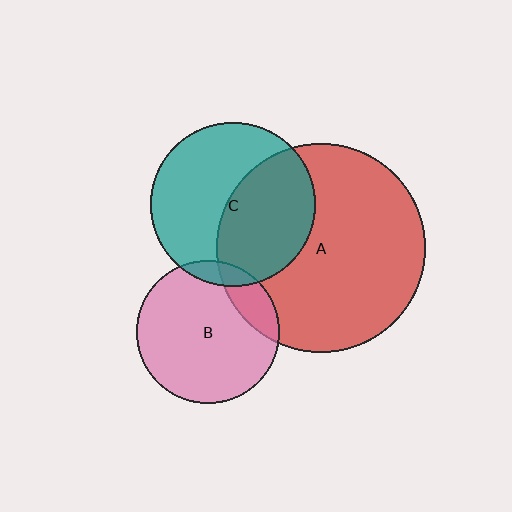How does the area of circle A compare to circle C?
Approximately 1.6 times.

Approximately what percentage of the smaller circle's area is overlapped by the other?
Approximately 10%.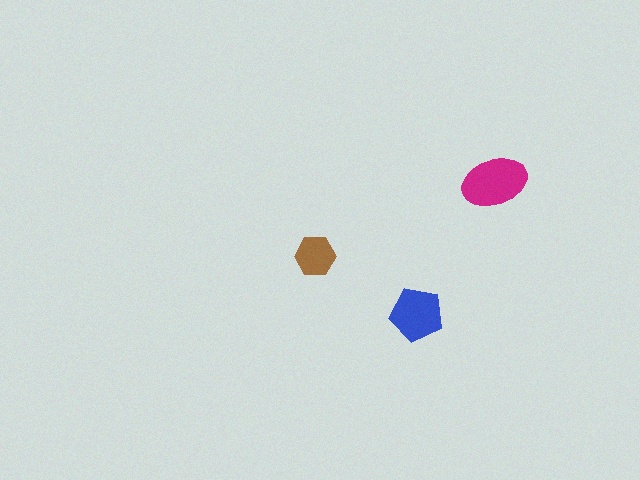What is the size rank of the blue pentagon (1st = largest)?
2nd.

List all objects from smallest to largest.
The brown hexagon, the blue pentagon, the magenta ellipse.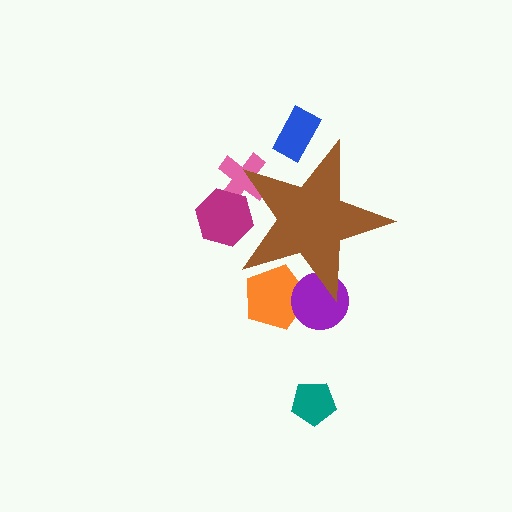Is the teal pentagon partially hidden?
No, the teal pentagon is fully visible.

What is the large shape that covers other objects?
A brown star.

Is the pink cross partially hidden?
Yes, the pink cross is partially hidden behind the brown star.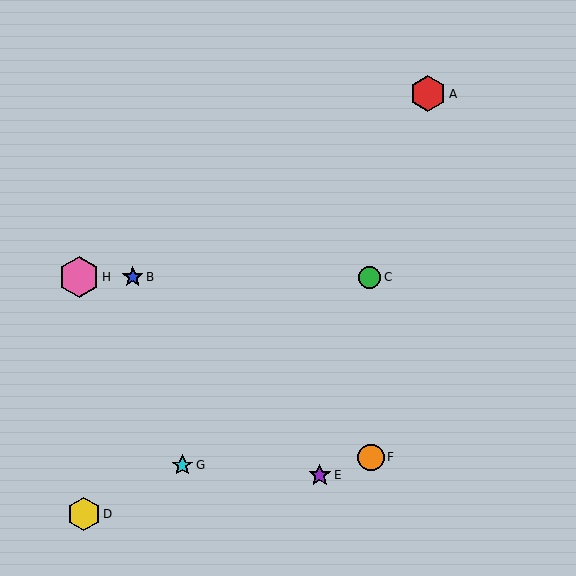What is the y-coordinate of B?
Object B is at y≈277.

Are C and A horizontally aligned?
No, C is at y≈277 and A is at y≈94.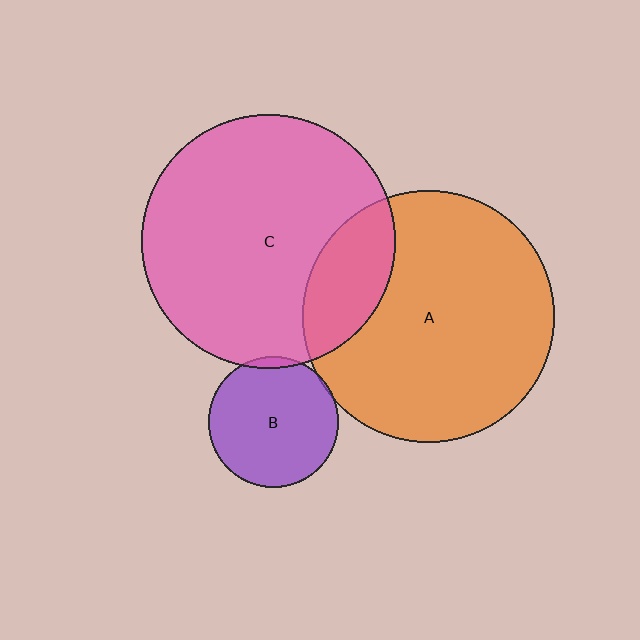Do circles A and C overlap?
Yes.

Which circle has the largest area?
Circle C (pink).